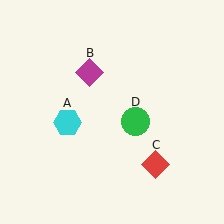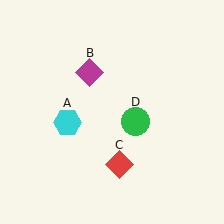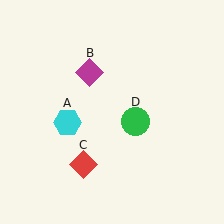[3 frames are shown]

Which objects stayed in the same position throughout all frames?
Cyan hexagon (object A) and magenta diamond (object B) and green circle (object D) remained stationary.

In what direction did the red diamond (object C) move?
The red diamond (object C) moved left.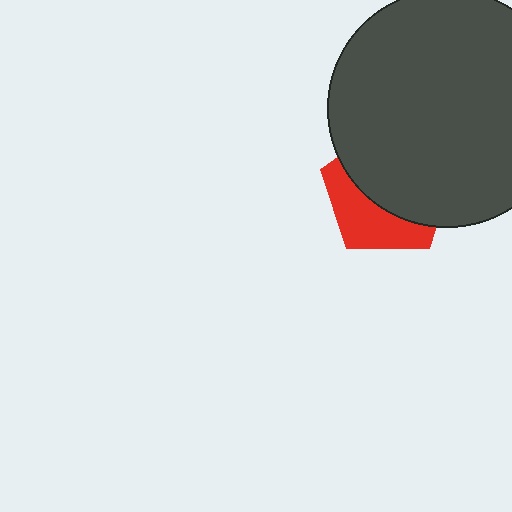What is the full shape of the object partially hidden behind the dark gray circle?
The partially hidden object is a red pentagon.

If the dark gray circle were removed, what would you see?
You would see the complete red pentagon.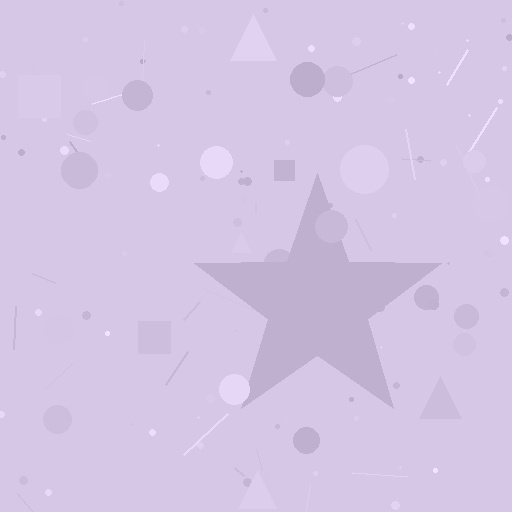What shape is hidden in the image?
A star is hidden in the image.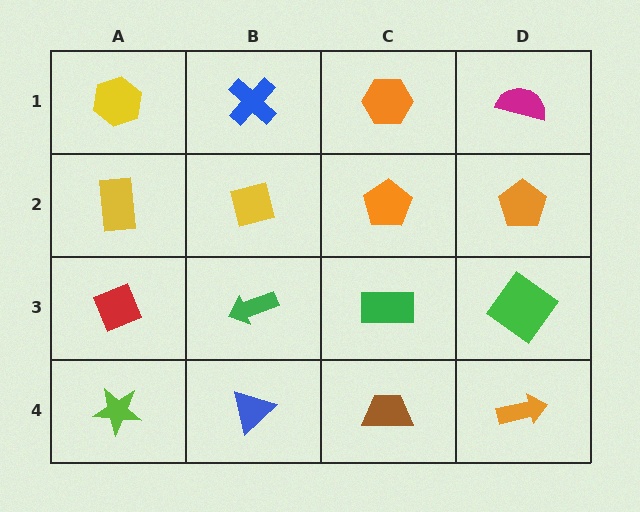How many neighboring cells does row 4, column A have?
2.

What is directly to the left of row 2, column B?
A yellow rectangle.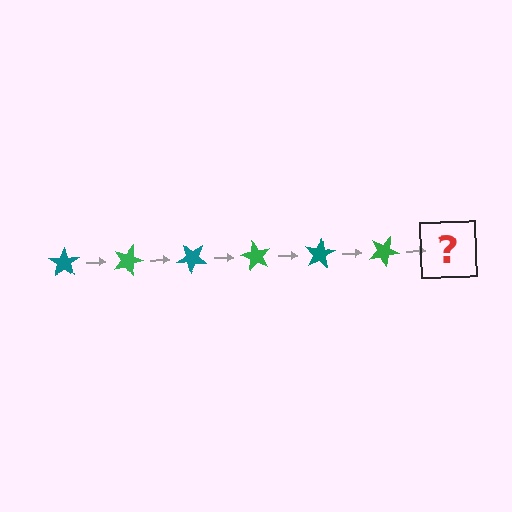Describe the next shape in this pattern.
It should be a teal star, rotated 120 degrees from the start.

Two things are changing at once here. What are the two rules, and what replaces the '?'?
The two rules are that it rotates 20 degrees each step and the color cycles through teal and green. The '?' should be a teal star, rotated 120 degrees from the start.